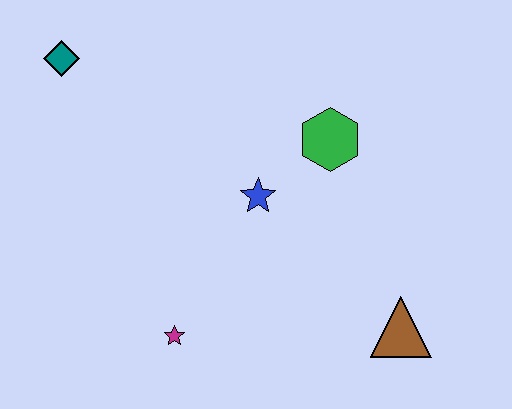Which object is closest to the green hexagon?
The blue star is closest to the green hexagon.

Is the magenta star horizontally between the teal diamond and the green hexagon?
Yes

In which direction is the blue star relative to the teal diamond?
The blue star is to the right of the teal diamond.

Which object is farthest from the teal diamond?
The brown triangle is farthest from the teal diamond.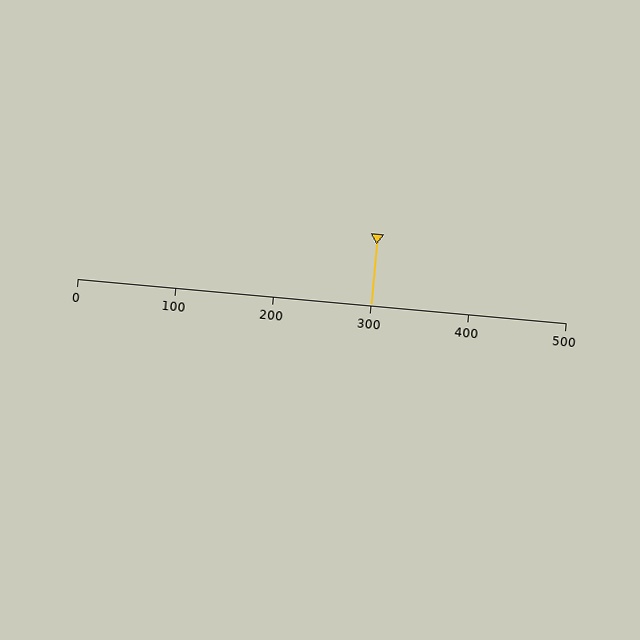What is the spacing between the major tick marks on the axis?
The major ticks are spaced 100 apart.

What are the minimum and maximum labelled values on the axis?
The axis runs from 0 to 500.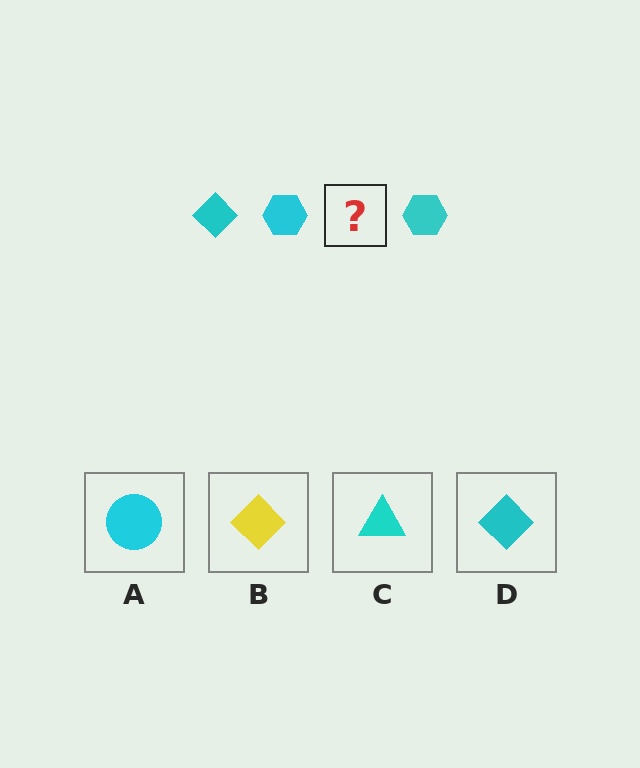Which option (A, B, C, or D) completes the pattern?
D.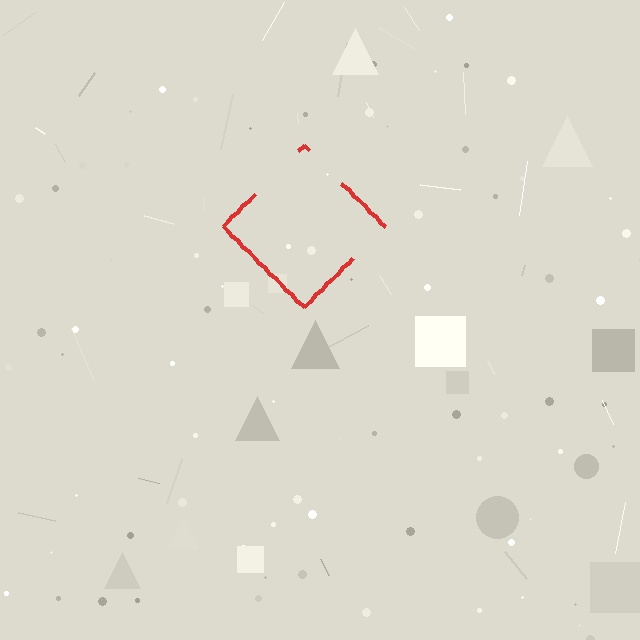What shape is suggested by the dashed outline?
The dashed outline suggests a diamond.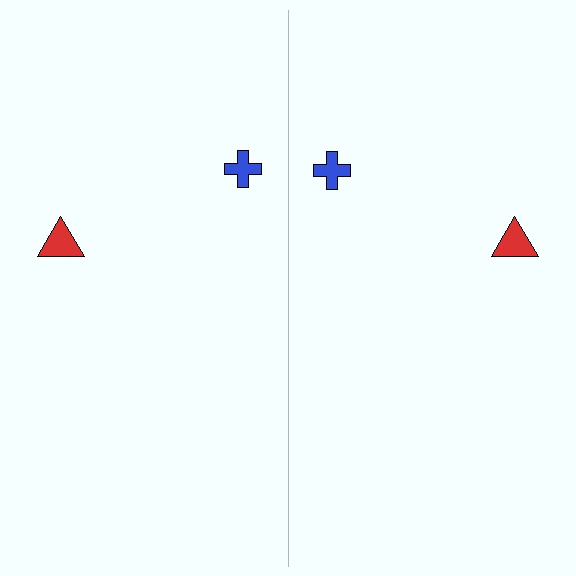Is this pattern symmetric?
Yes, this pattern has bilateral (reflection) symmetry.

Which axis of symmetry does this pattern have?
The pattern has a vertical axis of symmetry running through the center of the image.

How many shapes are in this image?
There are 4 shapes in this image.